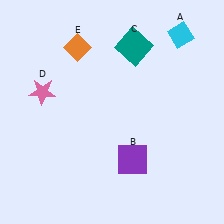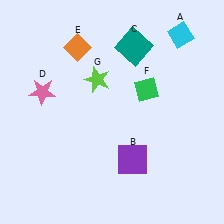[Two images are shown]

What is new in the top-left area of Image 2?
A lime star (G) was added in the top-left area of Image 2.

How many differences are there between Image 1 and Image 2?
There are 2 differences between the two images.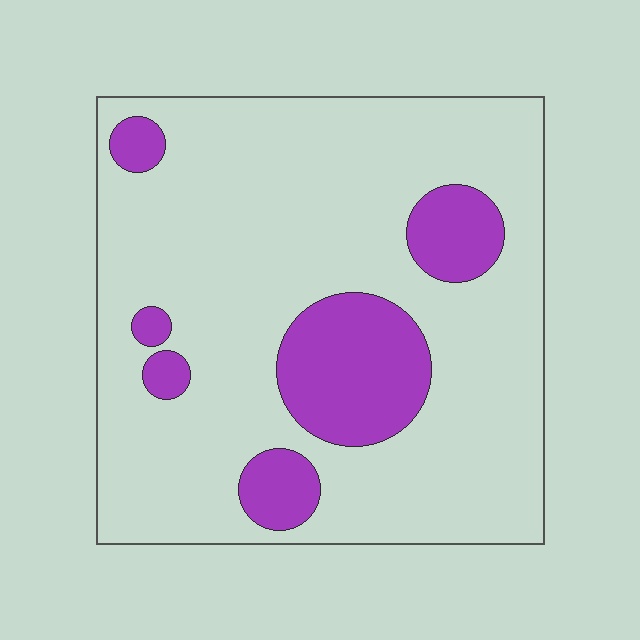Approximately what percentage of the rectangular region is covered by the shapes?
Approximately 20%.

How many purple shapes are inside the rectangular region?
6.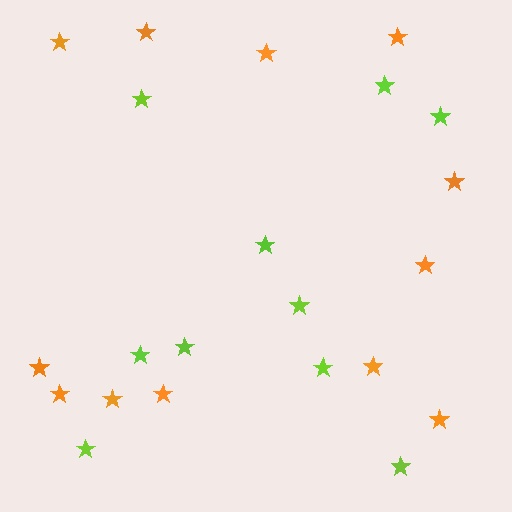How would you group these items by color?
There are 2 groups: one group of lime stars (10) and one group of orange stars (12).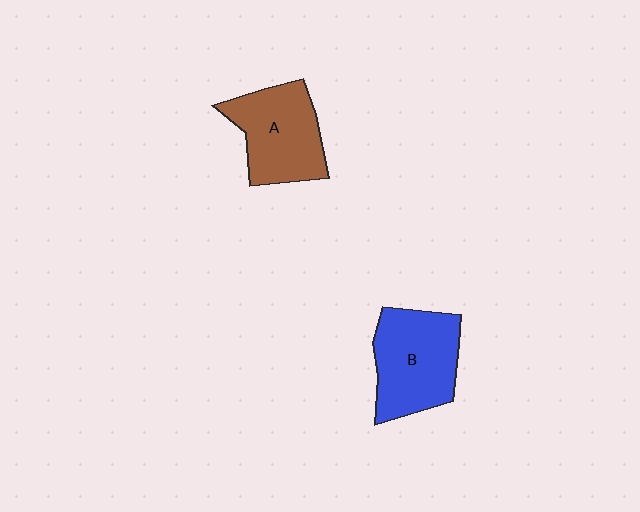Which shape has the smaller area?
Shape A (brown).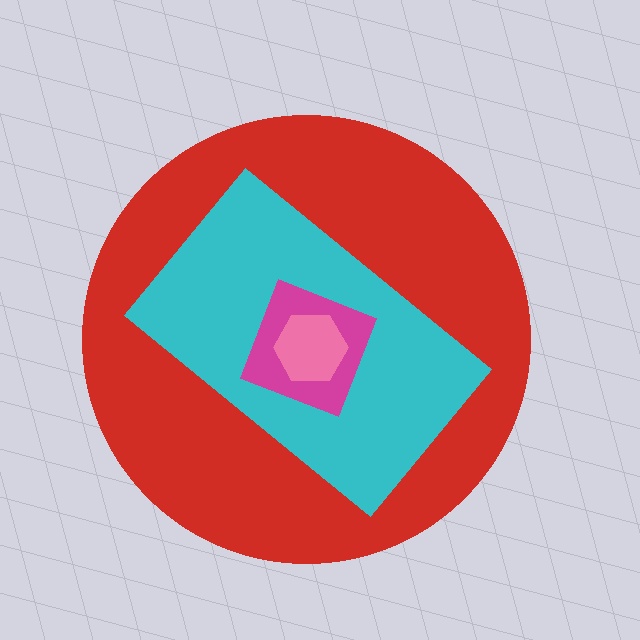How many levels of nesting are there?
4.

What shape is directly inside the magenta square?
The pink hexagon.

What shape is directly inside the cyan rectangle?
The magenta square.